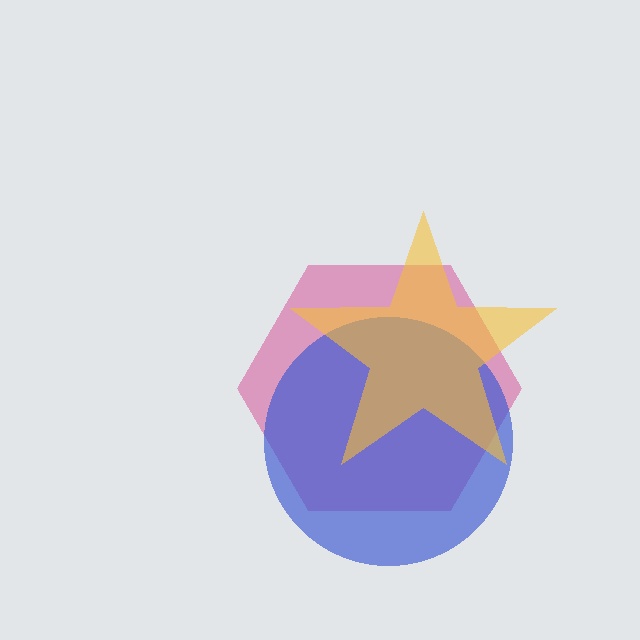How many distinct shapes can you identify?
There are 3 distinct shapes: a magenta hexagon, a blue circle, a yellow star.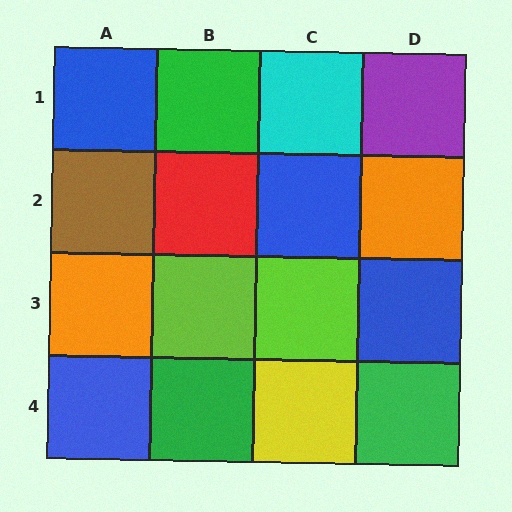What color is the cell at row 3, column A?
Orange.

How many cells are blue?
4 cells are blue.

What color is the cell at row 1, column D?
Purple.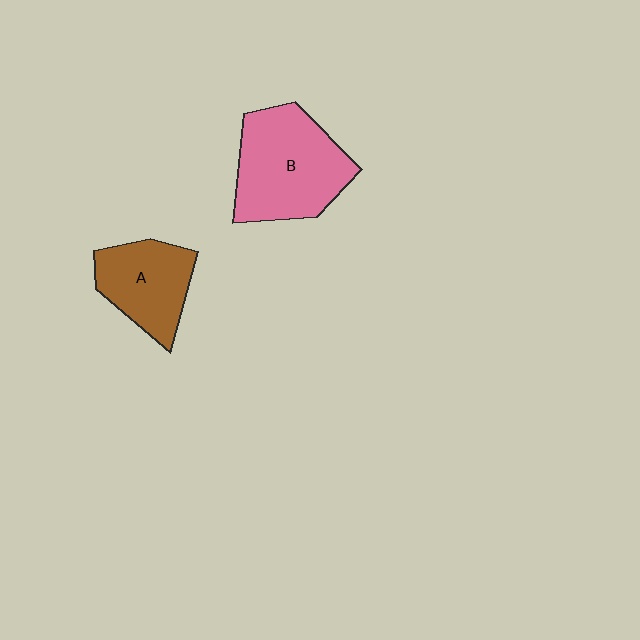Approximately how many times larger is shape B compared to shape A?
Approximately 1.5 times.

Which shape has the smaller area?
Shape A (brown).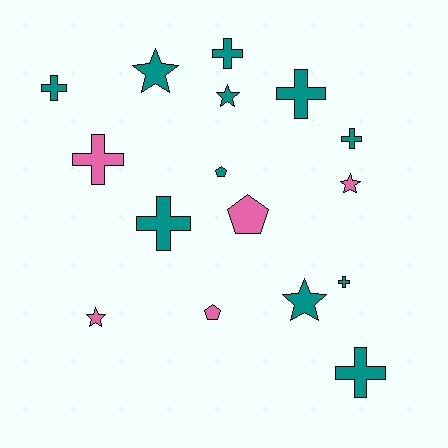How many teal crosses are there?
There are 7 teal crosses.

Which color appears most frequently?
Teal, with 11 objects.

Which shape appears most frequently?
Cross, with 8 objects.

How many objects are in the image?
There are 16 objects.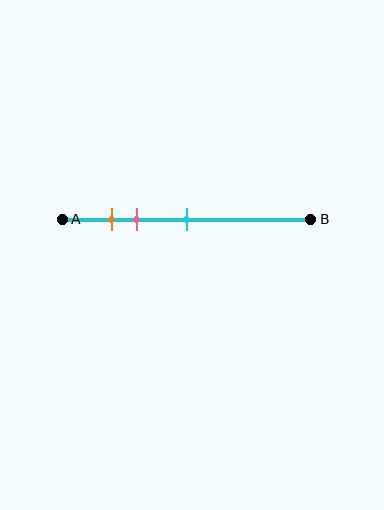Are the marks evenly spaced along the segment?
No, the marks are not evenly spaced.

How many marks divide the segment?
There are 3 marks dividing the segment.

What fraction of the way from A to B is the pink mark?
The pink mark is approximately 30% (0.3) of the way from A to B.